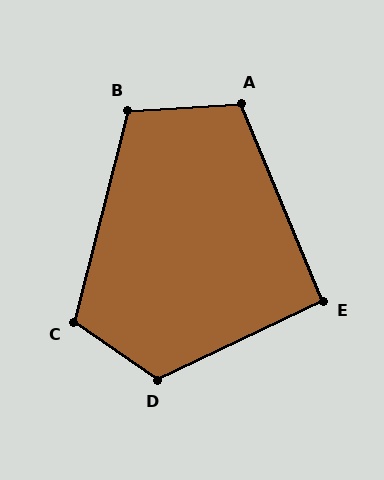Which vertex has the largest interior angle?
D, at approximately 120 degrees.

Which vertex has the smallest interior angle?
E, at approximately 93 degrees.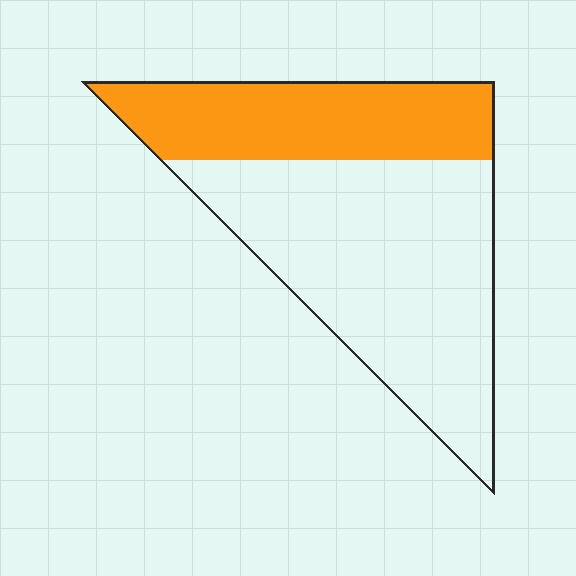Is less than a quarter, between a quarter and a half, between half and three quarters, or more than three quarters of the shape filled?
Between a quarter and a half.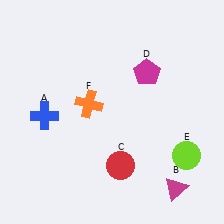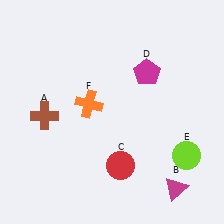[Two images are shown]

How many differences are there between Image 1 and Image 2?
There is 1 difference between the two images.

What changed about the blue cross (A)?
In Image 1, A is blue. In Image 2, it changed to brown.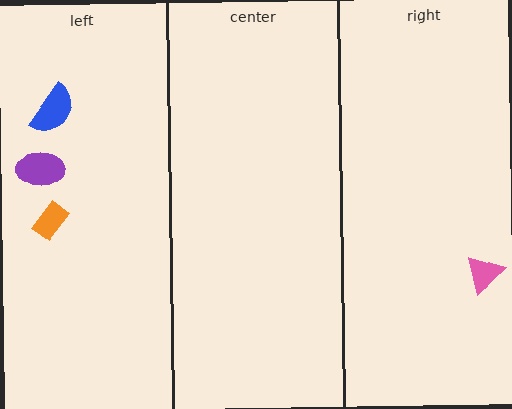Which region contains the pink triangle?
The right region.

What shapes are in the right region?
The pink triangle.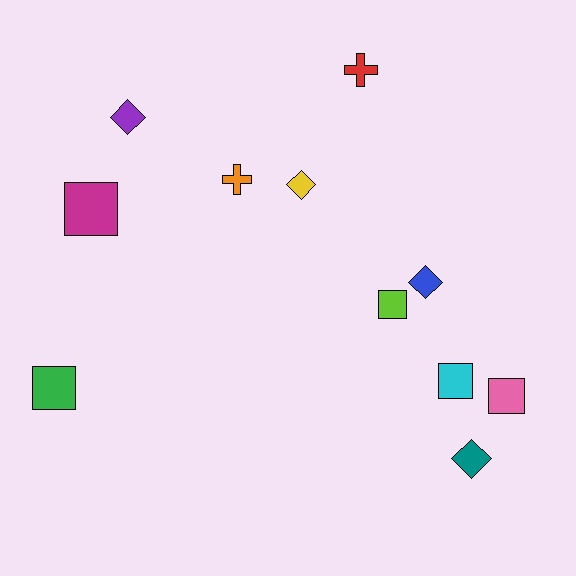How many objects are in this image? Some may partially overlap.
There are 11 objects.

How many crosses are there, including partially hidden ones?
There are 2 crosses.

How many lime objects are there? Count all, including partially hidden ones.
There is 1 lime object.